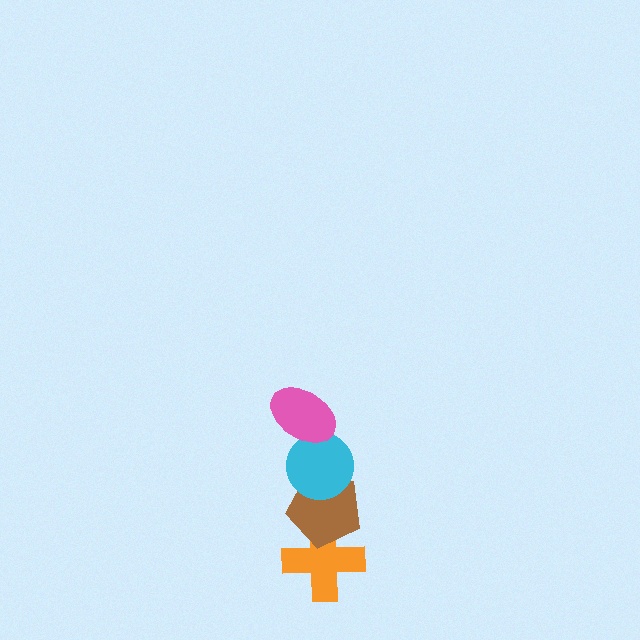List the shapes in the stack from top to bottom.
From top to bottom: the pink ellipse, the cyan circle, the brown pentagon, the orange cross.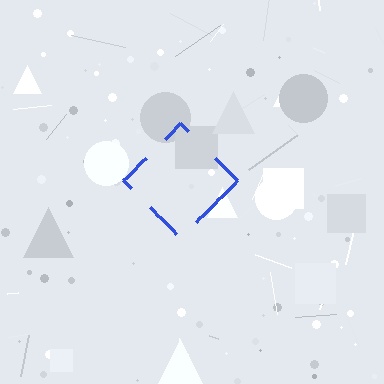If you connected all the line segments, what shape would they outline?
They would outline a diamond.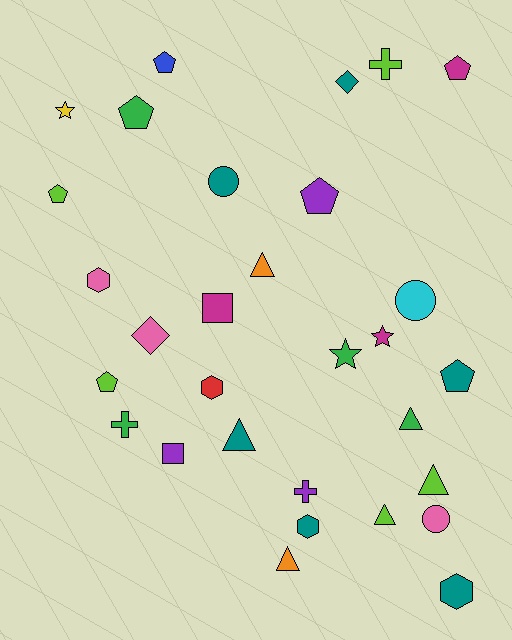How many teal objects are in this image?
There are 6 teal objects.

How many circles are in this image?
There are 3 circles.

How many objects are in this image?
There are 30 objects.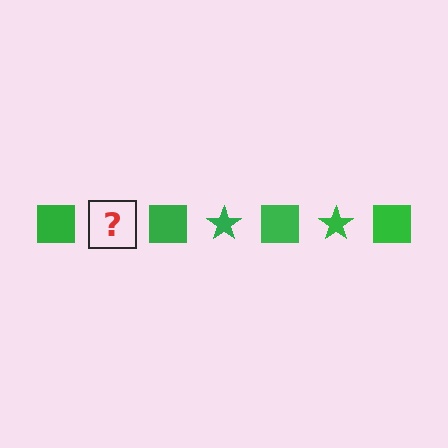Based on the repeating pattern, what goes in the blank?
The blank should be a green star.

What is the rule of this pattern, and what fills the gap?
The rule is that the pattern cycles through square, star shapes in green. The gap should be filled with a green star.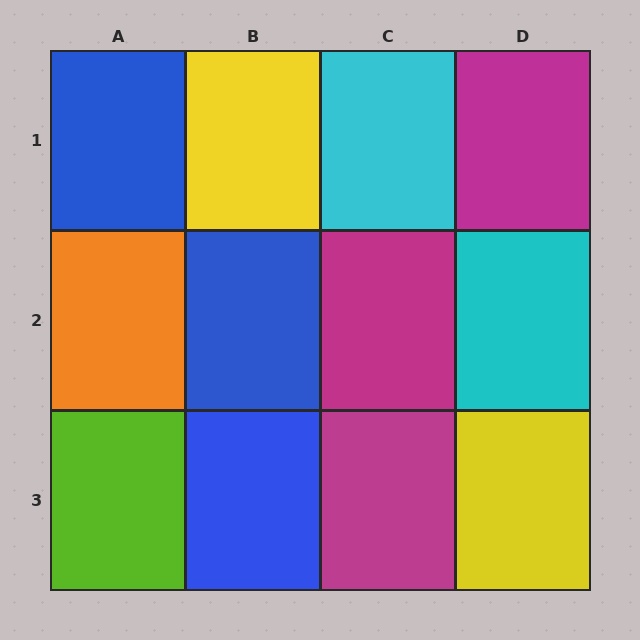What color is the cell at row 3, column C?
Magenta.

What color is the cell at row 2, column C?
Magenta.